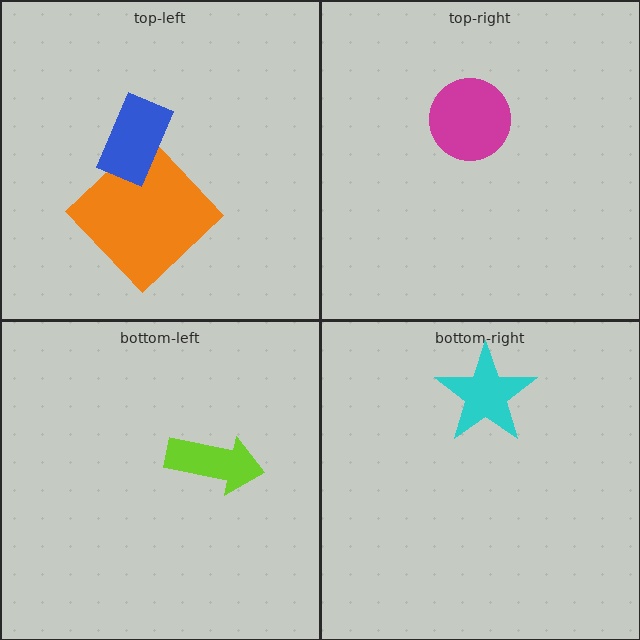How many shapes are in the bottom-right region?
1.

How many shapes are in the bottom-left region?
1.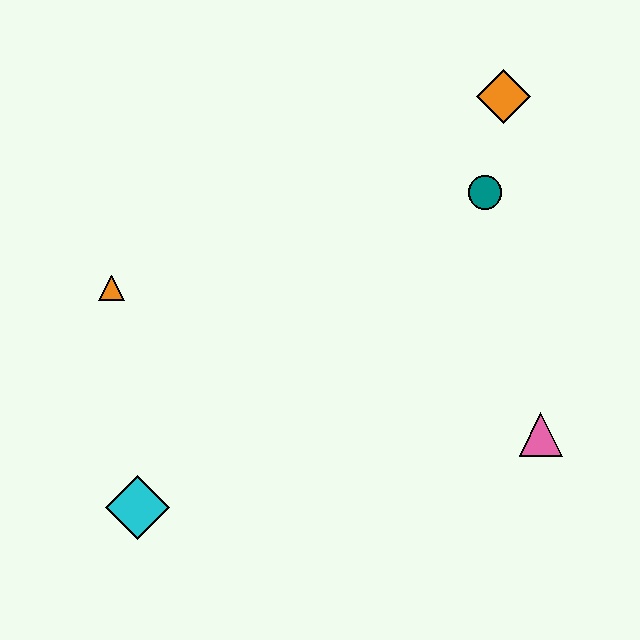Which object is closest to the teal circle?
The orange diamond is closest to the teal circle.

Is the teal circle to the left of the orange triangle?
No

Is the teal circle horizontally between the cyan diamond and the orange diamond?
Yes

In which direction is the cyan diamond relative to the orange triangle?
The cyan diamond is below the orange triangle.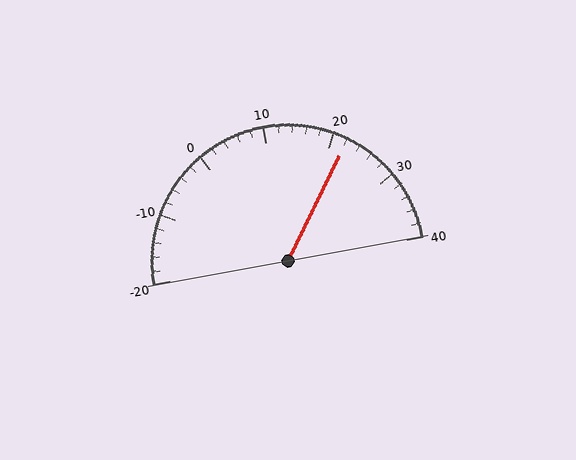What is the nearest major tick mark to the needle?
The nearest major tick mark is 20.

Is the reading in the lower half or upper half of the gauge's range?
The reading is in the upper half of the range (-20 to 40).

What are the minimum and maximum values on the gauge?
The gauge ranges from -20 to 40.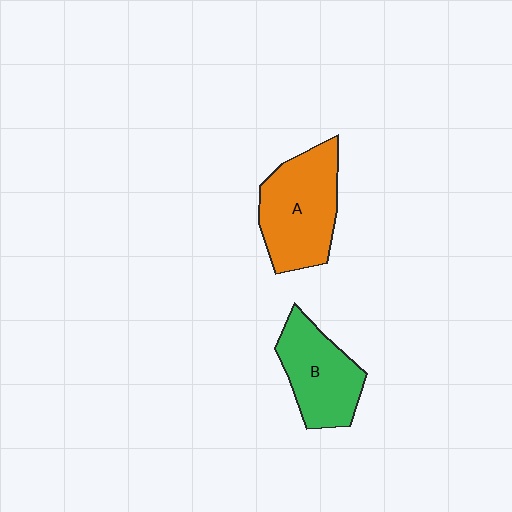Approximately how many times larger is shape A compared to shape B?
Approximately 1.2 times.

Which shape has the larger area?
Shape A (orange).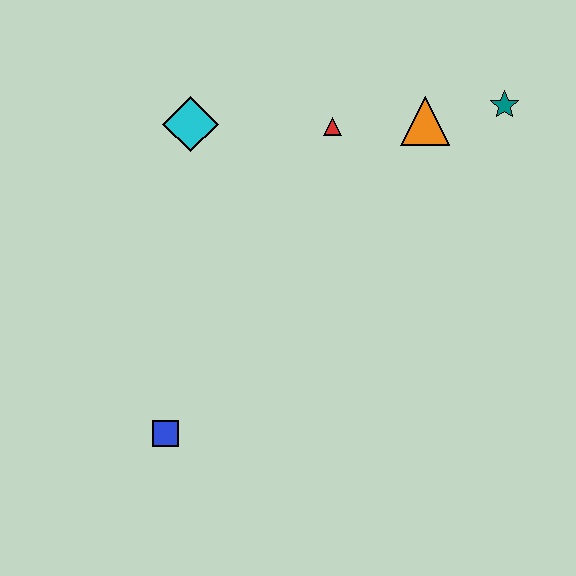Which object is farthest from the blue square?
The teal star is farthest from the blue square.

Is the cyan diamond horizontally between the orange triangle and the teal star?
No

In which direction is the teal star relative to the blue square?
The teal star is to the right of the blue square.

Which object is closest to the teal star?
The orange triangle is closest to the teal star.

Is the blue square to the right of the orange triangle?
No